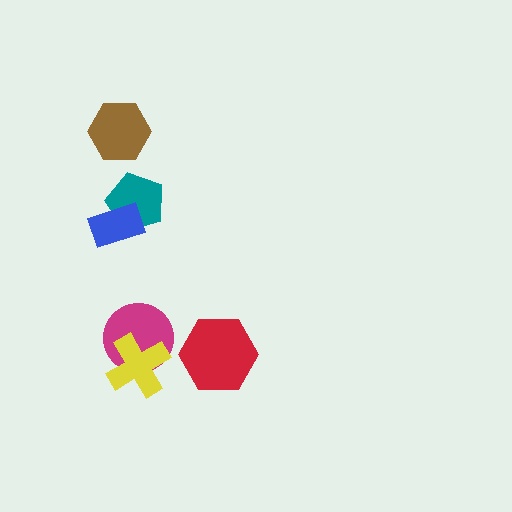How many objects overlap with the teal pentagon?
1 object overlaps with the teal pentagon.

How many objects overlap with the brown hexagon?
0 objects overlap with the brown hexagon.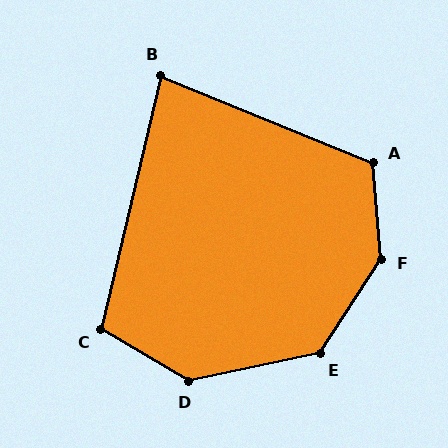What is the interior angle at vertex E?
Approximately 135 degrees (obtuse).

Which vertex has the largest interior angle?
F, at approximately 142 degrees.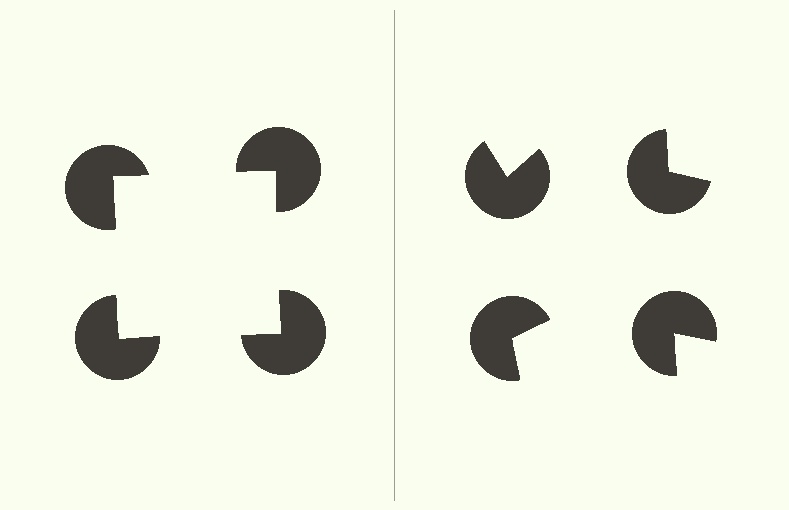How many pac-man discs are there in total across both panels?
8 — 4 on each side.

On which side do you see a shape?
An illusory square appears on the left side. On the right side the wedge cuts are rotated, so no coherent shape forms.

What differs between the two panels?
The pac-man discs are positioned identically on both sides; only the wedge orientations differ. On the left they align to a square; on the right they are misaligned.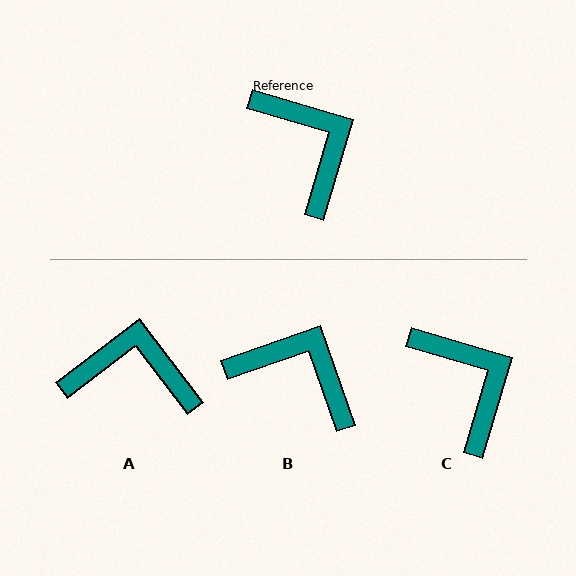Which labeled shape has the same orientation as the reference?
C.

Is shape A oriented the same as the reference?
No, it is off by about 54 degrees.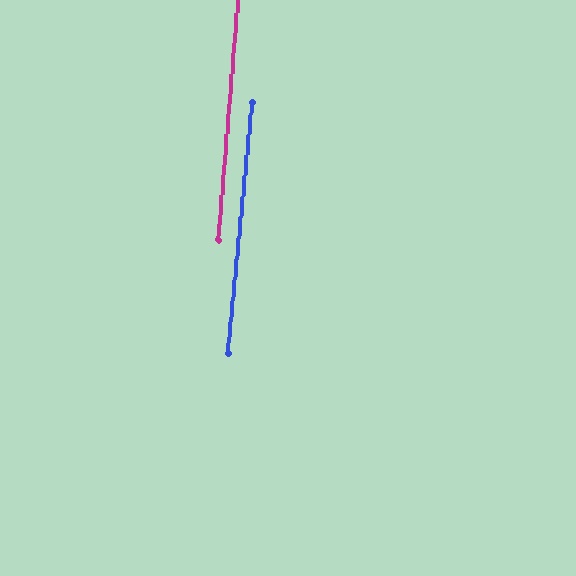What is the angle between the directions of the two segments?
Approximately 1 degree.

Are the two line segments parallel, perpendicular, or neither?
Parallel — their directions differ by only 0.5°.